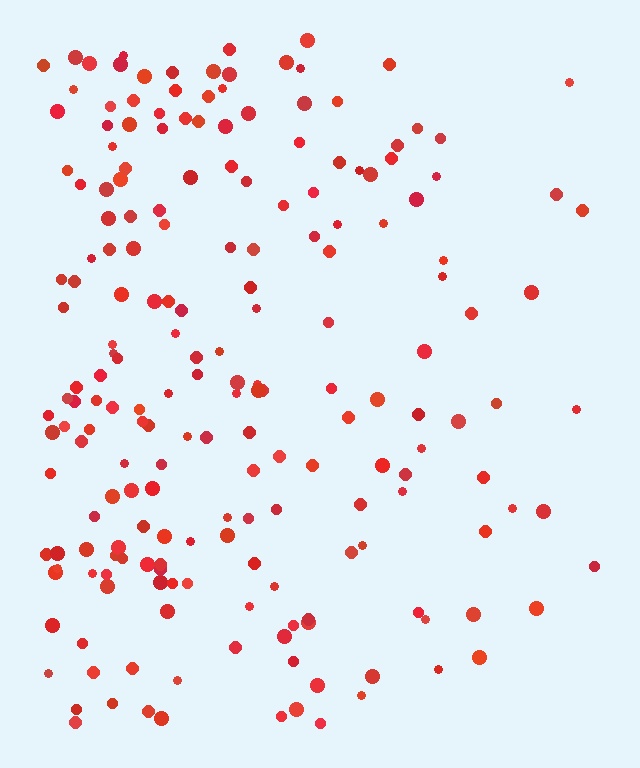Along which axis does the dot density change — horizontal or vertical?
Horizontal.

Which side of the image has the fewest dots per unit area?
The right.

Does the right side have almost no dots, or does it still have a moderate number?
Still a moderate number, just noticeably fewer than the left.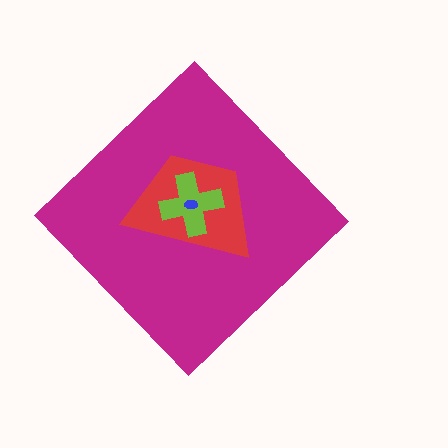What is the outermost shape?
The magenta diamond.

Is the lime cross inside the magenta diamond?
Yes.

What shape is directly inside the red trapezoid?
The lime cross.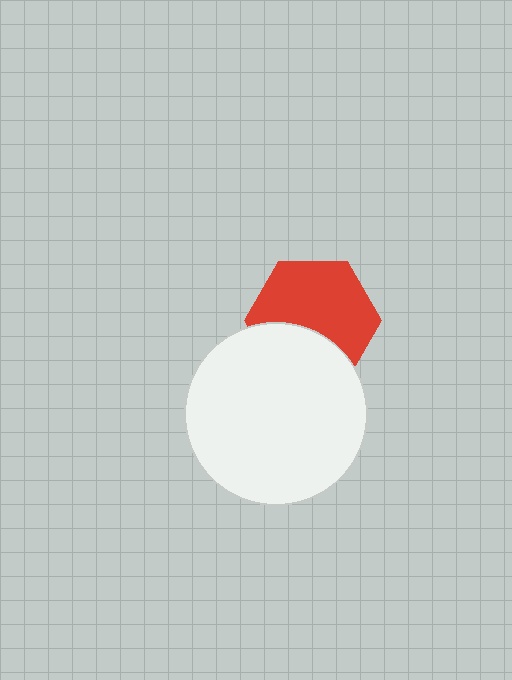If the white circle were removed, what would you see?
You would see the complete red hexagon.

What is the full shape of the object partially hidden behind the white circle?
The partially hidden object is a red hexagon.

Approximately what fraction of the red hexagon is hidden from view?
Roughly 35% of the red hexagon is hidden behind the white circle.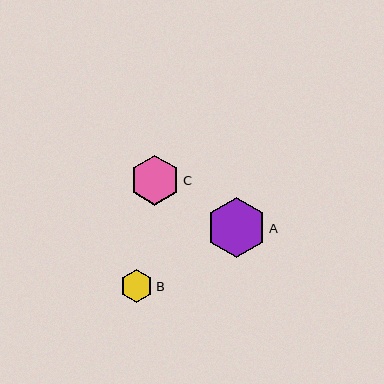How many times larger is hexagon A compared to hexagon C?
Hexagon A is approximately 1.2 times the size of hexagon C.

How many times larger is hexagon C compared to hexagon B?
Hexagon C is approximately 1.6 times the size of hexagon B.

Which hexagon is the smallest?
Hexagon B is the smallest with a size of approximately 32 pixels.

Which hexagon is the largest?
Hexagon A is the largest with a size of approximately 59 pixels.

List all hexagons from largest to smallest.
From largest to smallest: A, C, B.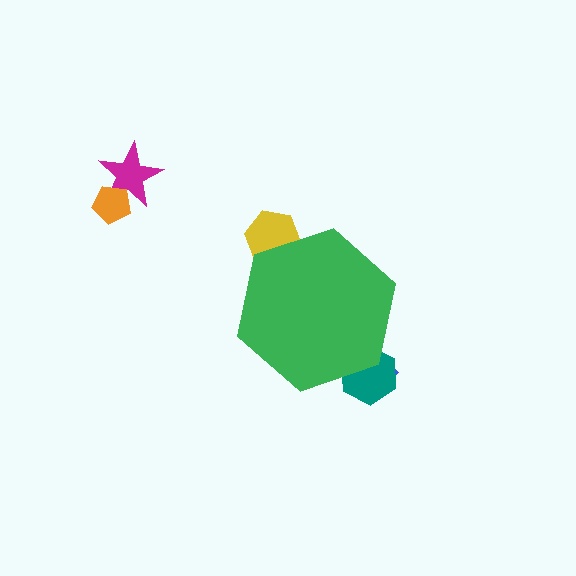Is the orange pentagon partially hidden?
No, the orange pentagon is fully visible.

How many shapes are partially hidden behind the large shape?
3 shapes are partially hidden.